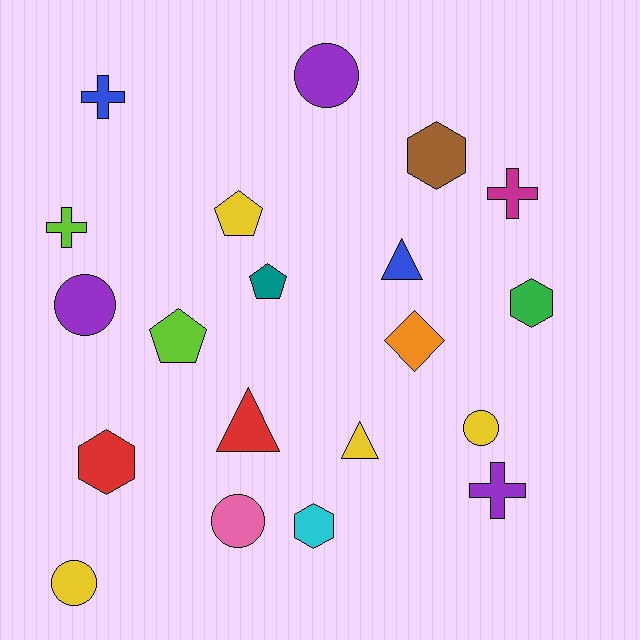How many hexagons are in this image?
There are 4 hexagons.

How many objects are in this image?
There are 20 objects.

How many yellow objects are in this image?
There are 4 yellow objects.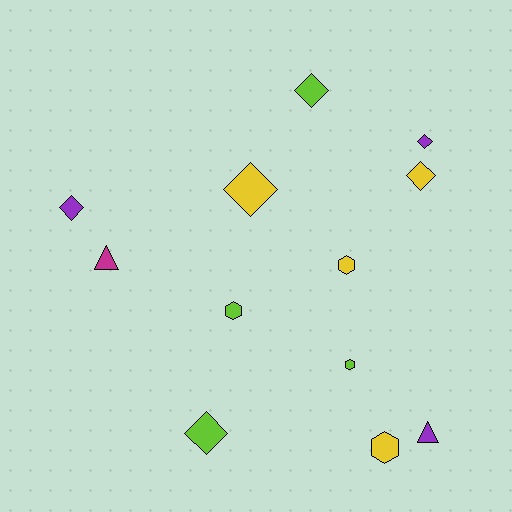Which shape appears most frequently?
Diamond, with 6 objects.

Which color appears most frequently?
Yellow, with 4 objects.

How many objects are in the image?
There are 12 objects.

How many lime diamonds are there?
There are 2 lime diamonds.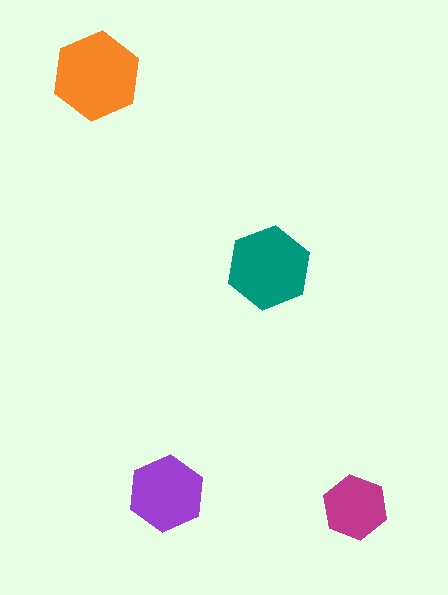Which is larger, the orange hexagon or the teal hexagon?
The orange one.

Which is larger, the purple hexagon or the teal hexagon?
The teal one.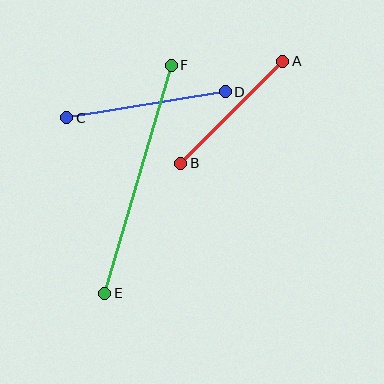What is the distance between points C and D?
The distance is approximately 160 pixels.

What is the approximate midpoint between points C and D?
The midpoint is at approximately (146, 105) pixels.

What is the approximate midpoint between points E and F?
The midpoint is at approximately (138, 179) pixels.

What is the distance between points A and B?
The distance is approximately 144 pixels.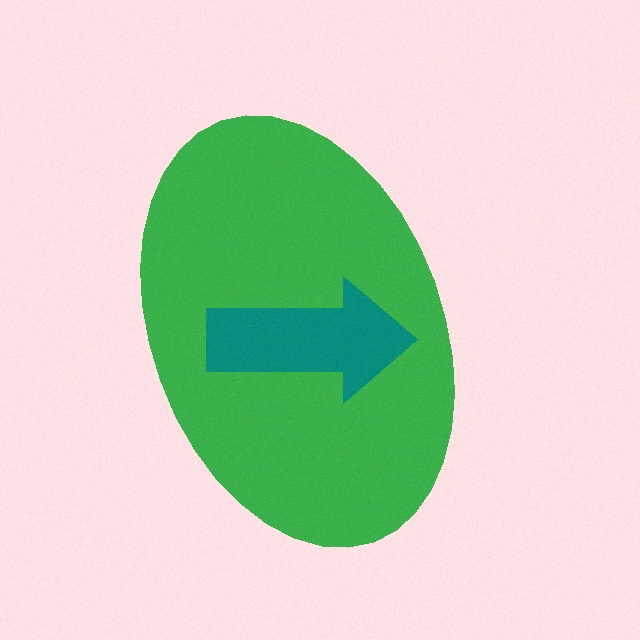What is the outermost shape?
The green ellipse.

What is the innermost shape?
The teal arrow.